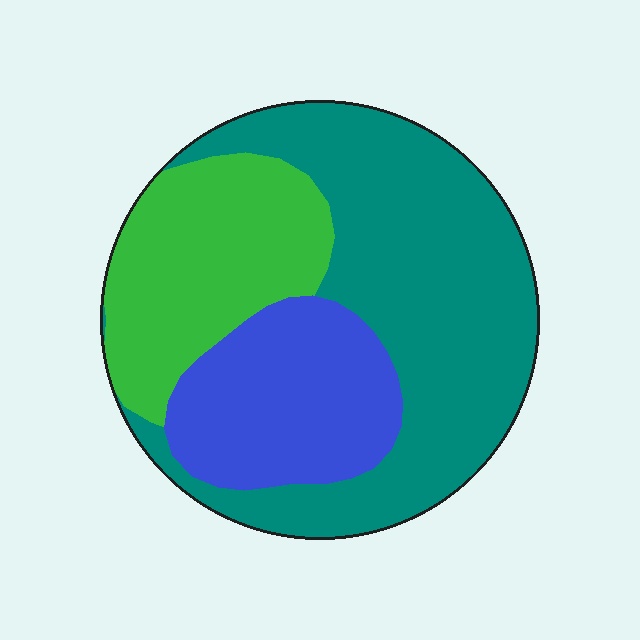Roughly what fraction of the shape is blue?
Blue covers 23% of the shape.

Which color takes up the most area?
Teal, at roughly 50%.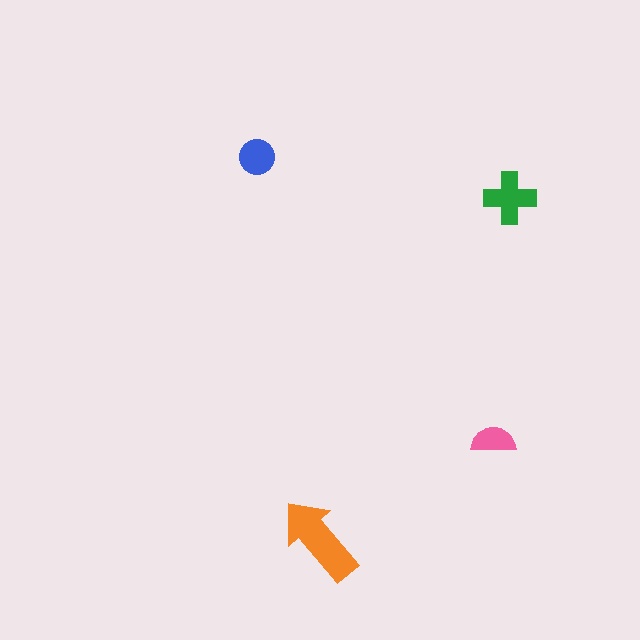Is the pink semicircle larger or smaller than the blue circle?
Smaller.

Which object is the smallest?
The pink semicircle.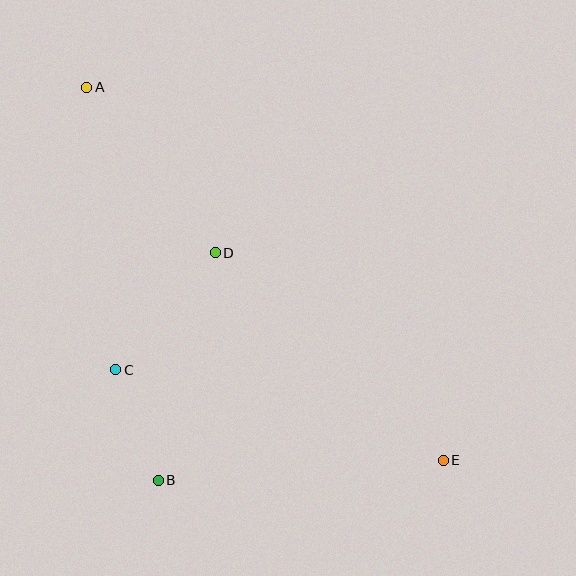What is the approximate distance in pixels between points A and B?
The distance between A and B is approximately 399 pixels.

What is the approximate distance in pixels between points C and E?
The distance between C and E is approximately 340 pixels.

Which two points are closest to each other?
Points B and C are closest to each other.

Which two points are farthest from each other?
Points A and E are farthest from each other.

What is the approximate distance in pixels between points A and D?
The distance between A and D is approximately 210 pixels.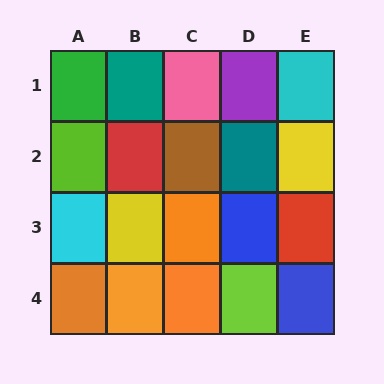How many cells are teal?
2 cells are teal.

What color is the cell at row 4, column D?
Lime.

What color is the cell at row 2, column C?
Brown.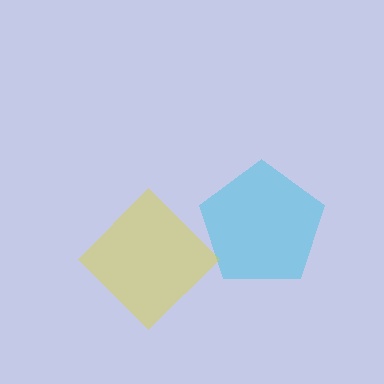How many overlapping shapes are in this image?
There are 2 overlapping shapes in the image.